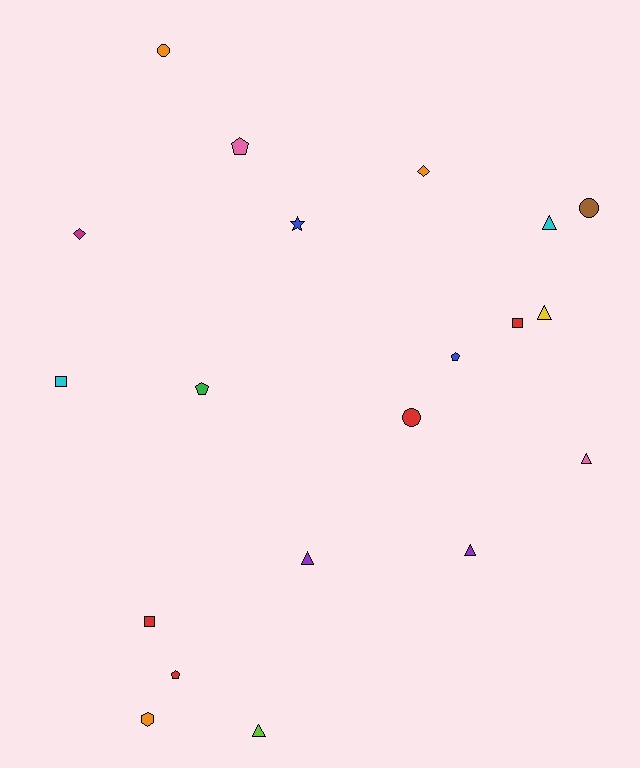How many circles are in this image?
There are 3 circles.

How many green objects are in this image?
There is 1 green object.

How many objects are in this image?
There are 20 objects.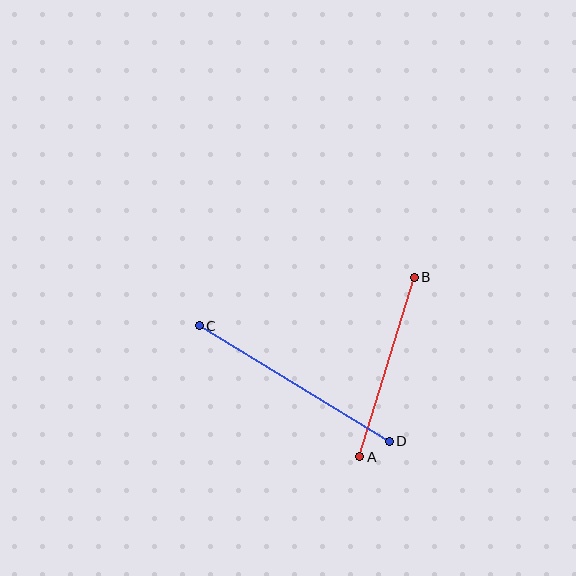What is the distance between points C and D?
The distance is approximately 223 pixels.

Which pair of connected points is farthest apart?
Points C and D are farthest apart.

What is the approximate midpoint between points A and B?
The midpoint is at approximately (387, 367) pixels.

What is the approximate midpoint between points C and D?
The midpoint is at approximately (294, 384) pixels.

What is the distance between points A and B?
The distance is approximately 188 pixels.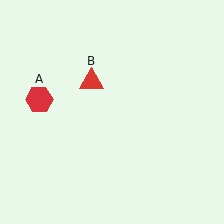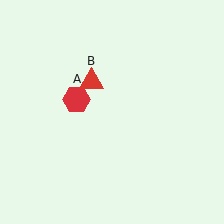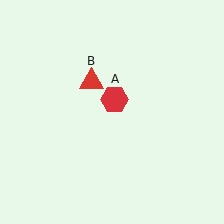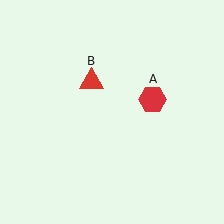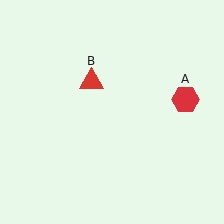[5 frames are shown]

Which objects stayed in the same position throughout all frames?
Red triangle (object B) remained stationary.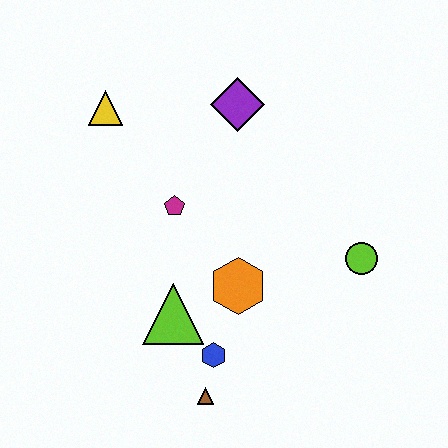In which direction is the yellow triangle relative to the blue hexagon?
The yellow triangle is above the blue hexagon.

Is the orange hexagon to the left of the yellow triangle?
No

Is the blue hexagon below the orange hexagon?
Yes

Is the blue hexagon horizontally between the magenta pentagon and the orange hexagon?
Yes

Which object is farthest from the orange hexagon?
The yellow triangle is farthest from the orange hexagon.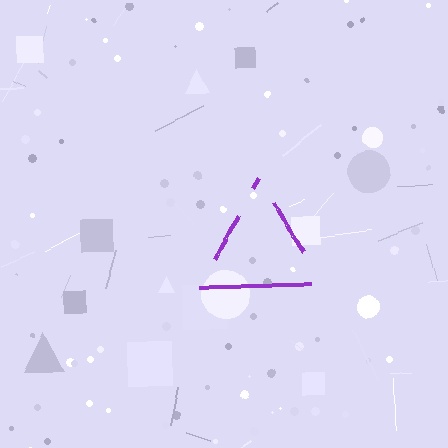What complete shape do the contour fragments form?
The contour fragments form a triangle.